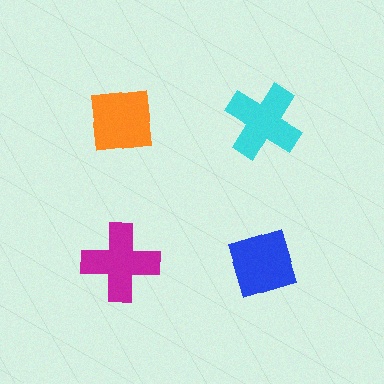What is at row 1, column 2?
A cyan cross.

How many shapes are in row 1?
2 shapes.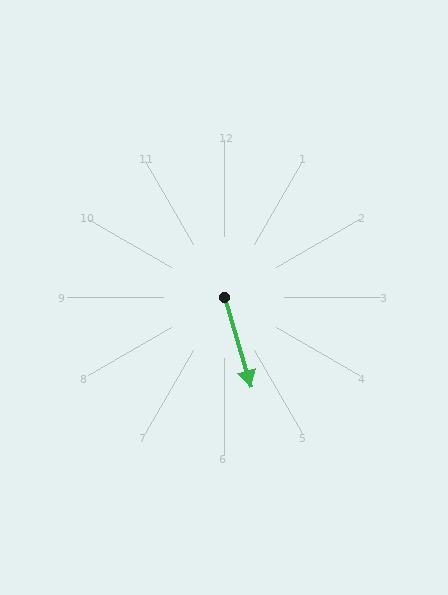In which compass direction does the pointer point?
South.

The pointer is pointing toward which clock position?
Roughly 5 o'clock.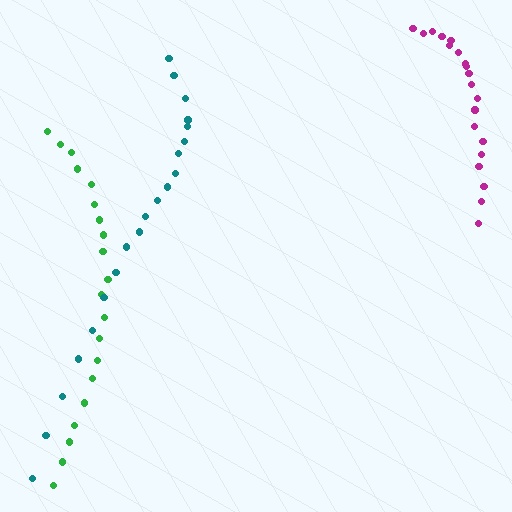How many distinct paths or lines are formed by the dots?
There are 3 distinct paths.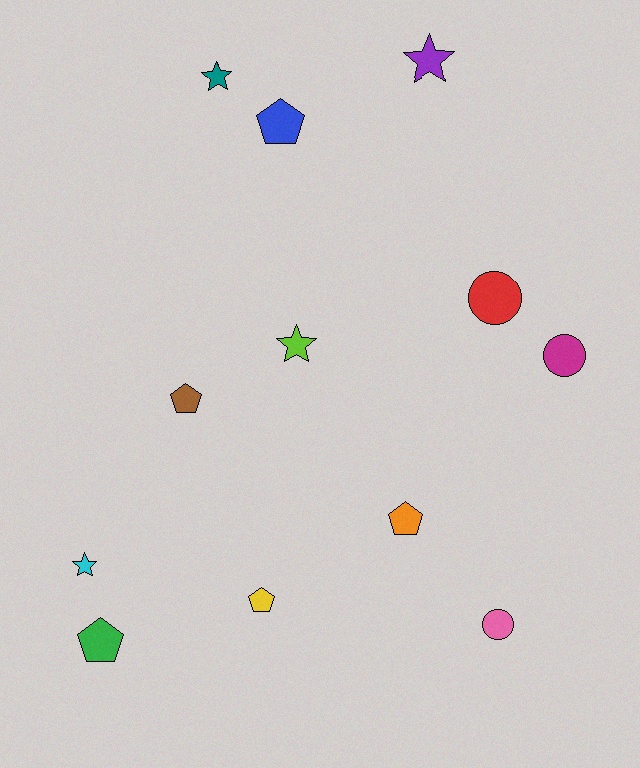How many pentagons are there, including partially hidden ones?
There are 5 pentagons.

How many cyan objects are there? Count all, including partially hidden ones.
There is 1 cyan object.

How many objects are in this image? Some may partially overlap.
There are 12 objects.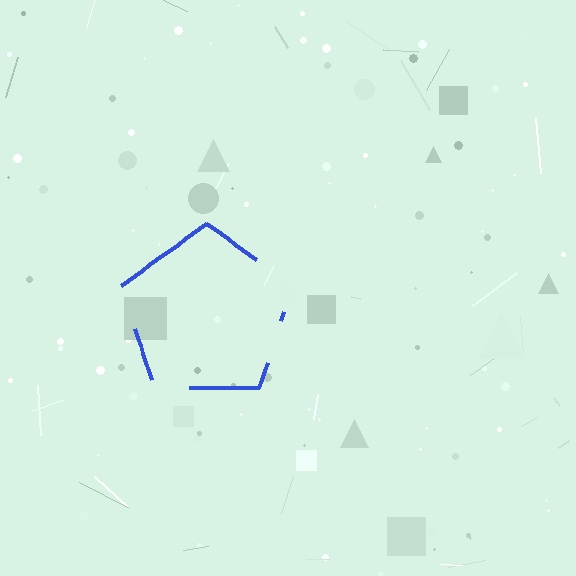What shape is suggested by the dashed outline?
The dashed outline suggests a pentagon.